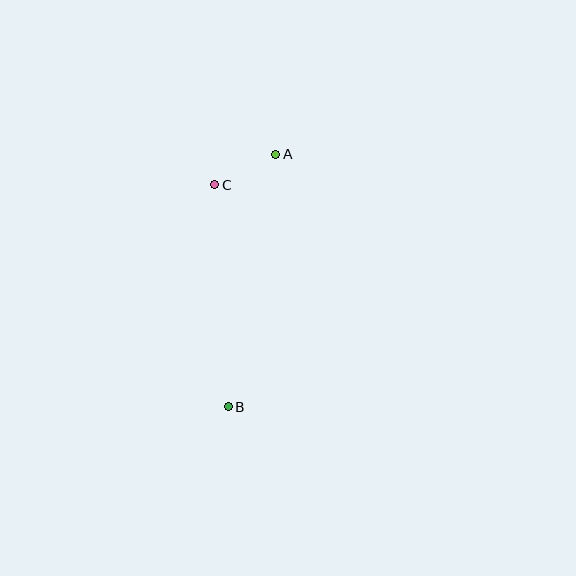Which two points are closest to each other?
Points A and C are closest to each other.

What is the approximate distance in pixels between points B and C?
The distance between B and C is approximately 223 pixels.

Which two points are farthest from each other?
Points A and B are farthest from each other.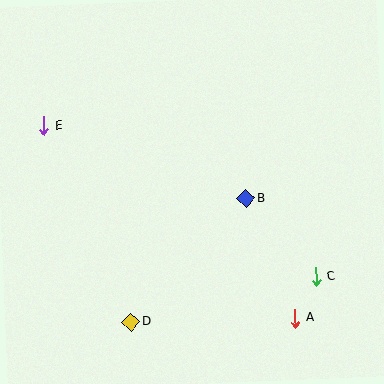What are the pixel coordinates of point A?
Point A is at (295, 318).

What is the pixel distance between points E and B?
The distance between E and B is 214 pixels.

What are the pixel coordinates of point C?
Point C is at (316, 277).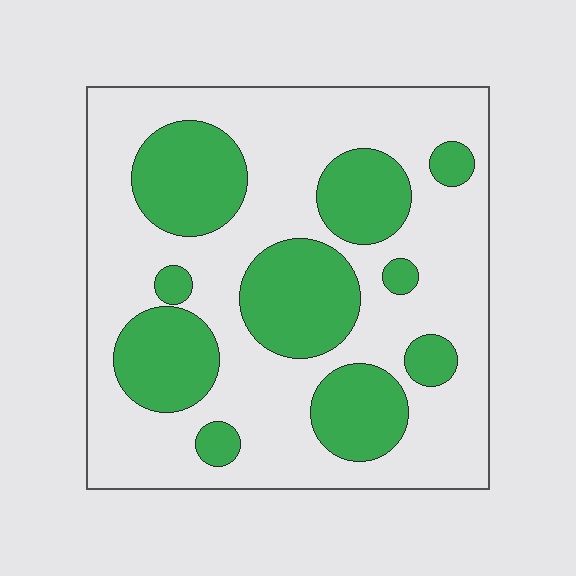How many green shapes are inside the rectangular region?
10.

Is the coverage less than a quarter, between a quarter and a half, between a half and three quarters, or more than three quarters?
Between a quarter and a half.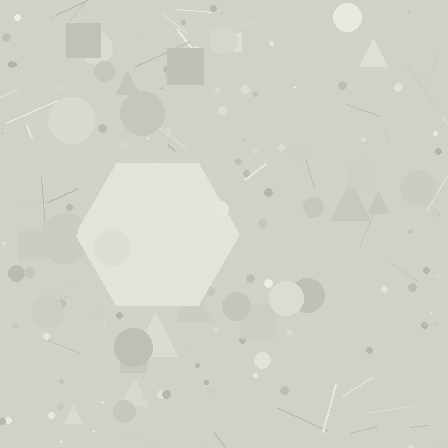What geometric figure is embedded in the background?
A hexagon is embedded in the background.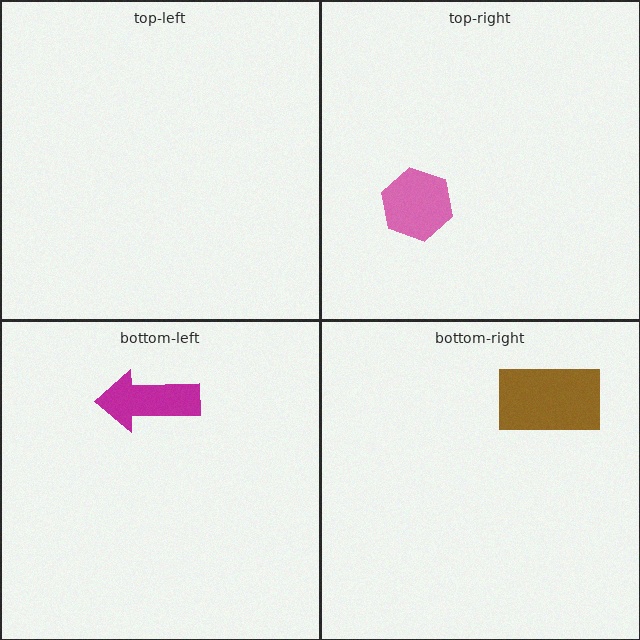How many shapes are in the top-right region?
1.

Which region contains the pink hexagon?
The top-right region.